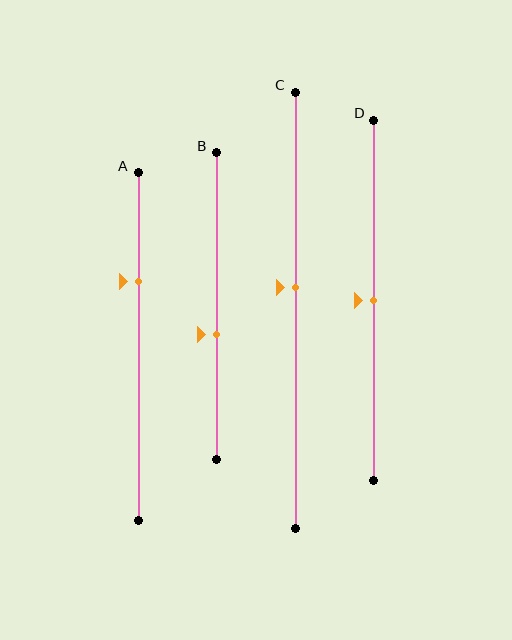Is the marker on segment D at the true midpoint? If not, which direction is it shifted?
Yes, the marker on segment D is at the true midpoint.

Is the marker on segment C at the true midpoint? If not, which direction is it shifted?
No, the marker on segment C is shifted upward by about 5% of the segment length.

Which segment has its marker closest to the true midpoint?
Segment D has its marker closest to the true midpoint.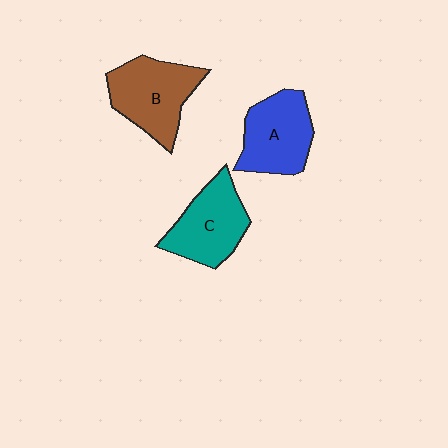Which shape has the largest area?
Shape B (brown).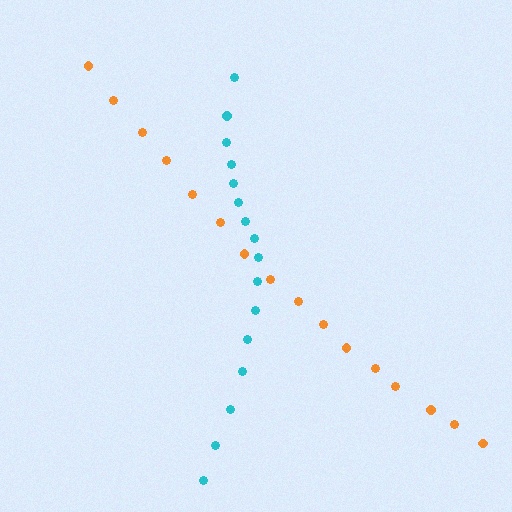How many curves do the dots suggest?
There are 2 distinct paths.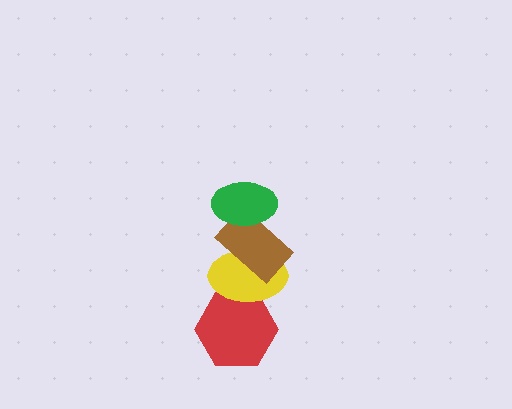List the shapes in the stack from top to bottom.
From top to bottom: the green ellipse, the brown rectangle, the yellow ellipse, the red hexagon.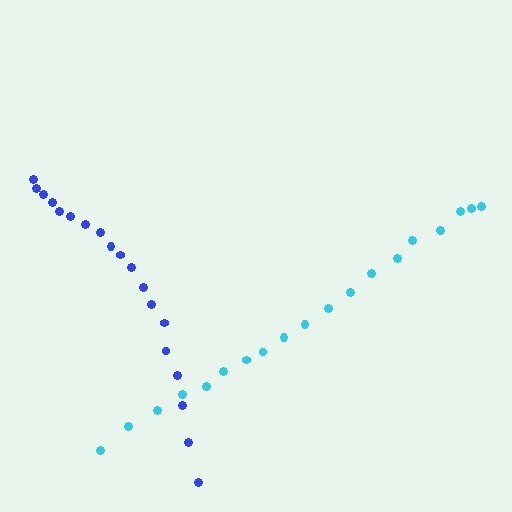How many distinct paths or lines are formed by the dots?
There are 2 distinct paths.